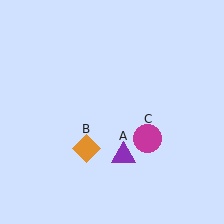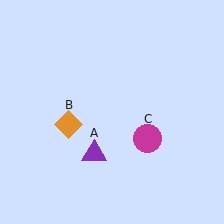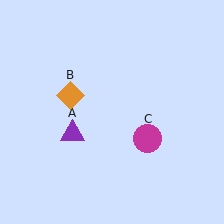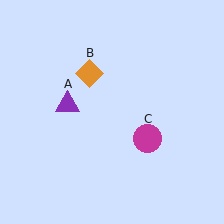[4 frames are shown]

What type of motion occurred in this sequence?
The purple triangle (object A), orange diamond (object B) rotated clockwise around the center of the scene.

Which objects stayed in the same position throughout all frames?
Magenta circle (object C) remained stationary.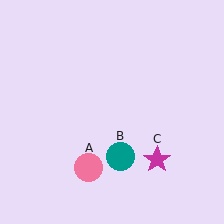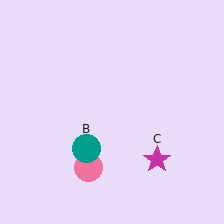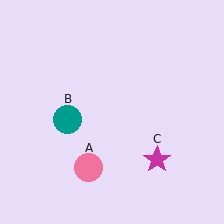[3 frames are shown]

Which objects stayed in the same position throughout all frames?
Pink circle (object A) and magenta star (object C) remained stationary.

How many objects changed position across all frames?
1 object changed position: teal circle (object B).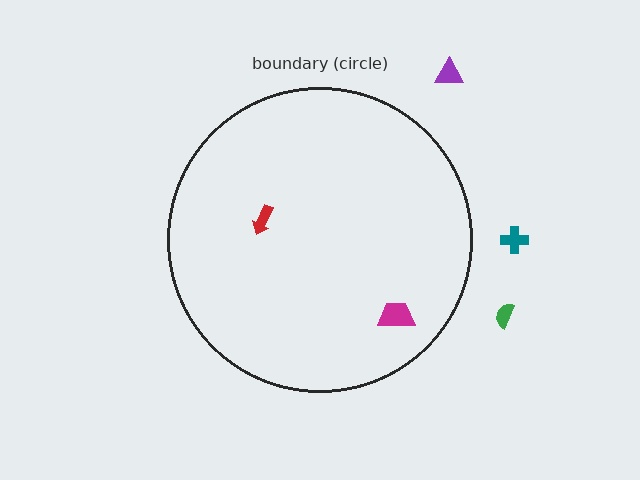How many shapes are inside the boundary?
2 inside, 3 outside.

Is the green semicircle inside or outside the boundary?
Outside.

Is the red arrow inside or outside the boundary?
Inside.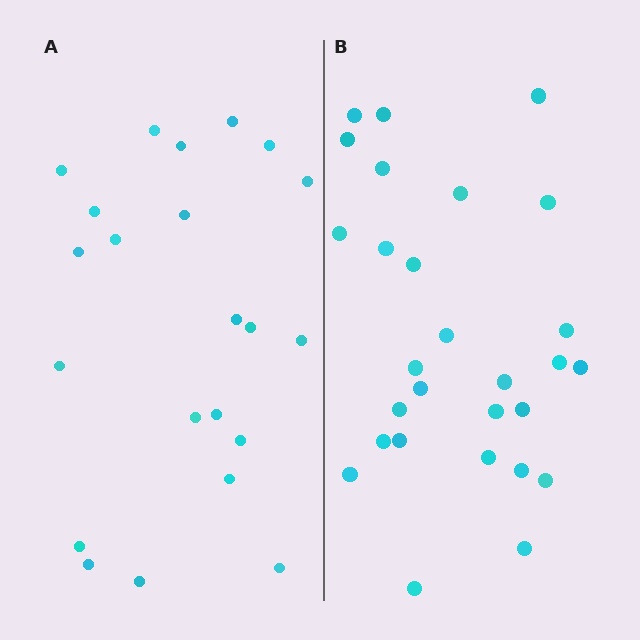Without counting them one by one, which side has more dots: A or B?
Region B (the right region) has more dots.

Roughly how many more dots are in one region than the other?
Region B has about 6 more dots than region A.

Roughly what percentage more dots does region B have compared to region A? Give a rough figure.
About 25% more.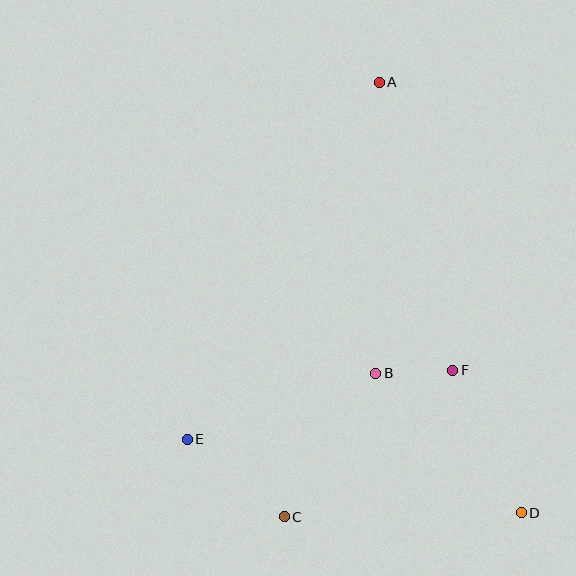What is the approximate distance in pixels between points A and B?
The distance between A and B is approximately 291 pixels.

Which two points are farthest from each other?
Points A and D are farthest from each other.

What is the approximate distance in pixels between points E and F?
The distance between E and F is approximately 275 pixels.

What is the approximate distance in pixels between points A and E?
The distance between A and E is approximately 405 pixels.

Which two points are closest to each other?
Points B and F are closest to each other.